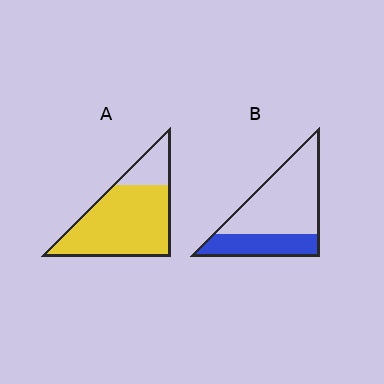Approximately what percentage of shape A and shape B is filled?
A is approximately 80% and B is approximately 30%.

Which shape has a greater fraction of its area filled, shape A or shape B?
Shape A.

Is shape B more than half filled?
No.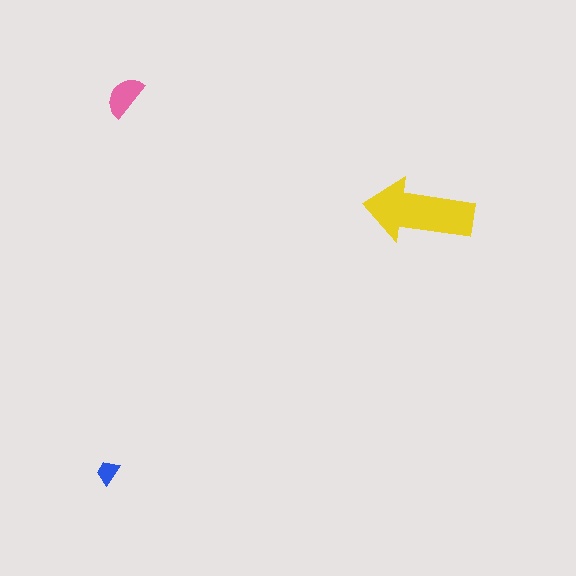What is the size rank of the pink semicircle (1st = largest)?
2nd.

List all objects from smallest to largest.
The blue trapezoid, the pink semicircle, the yellow arrow.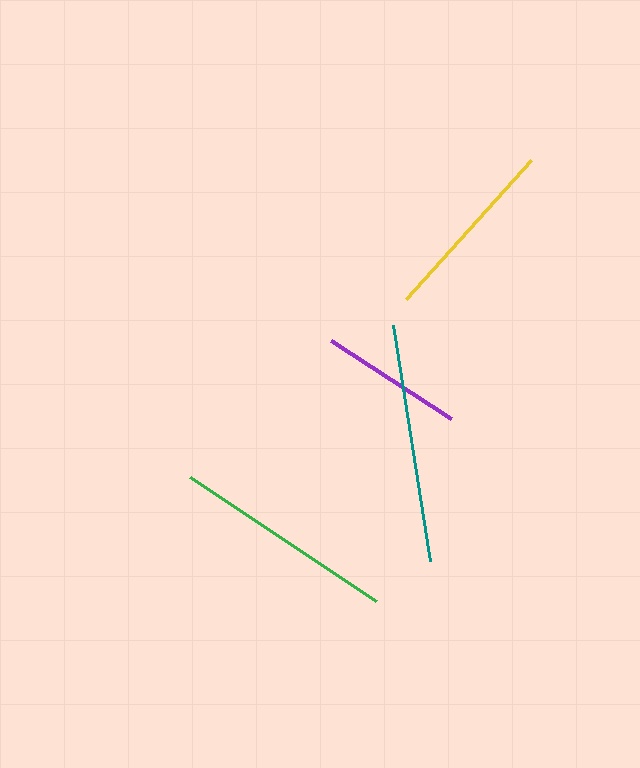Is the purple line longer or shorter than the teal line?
The teal line is longer than the purple line.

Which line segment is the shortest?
The purple line is the shortest at approximately 142 pixels.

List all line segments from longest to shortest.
From longest to shortest: teal, green, yellow, purple.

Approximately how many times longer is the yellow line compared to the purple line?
The yellow line is approximately 1.3 times the length of the purple line.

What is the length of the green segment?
The green segment is approximately 224 pixels long.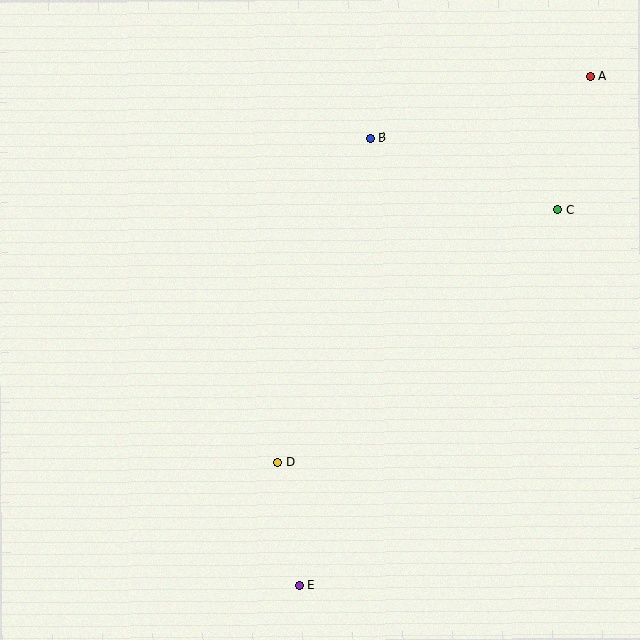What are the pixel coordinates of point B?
Point B is at (370, 138).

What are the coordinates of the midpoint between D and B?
The midpoint between D and B is at (324, 300).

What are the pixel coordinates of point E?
Point E is at (299, 585).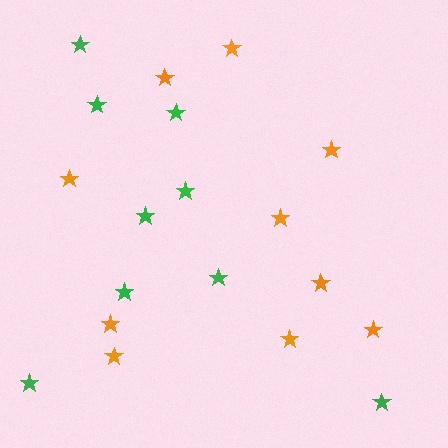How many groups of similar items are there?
There are 2 groups: one group of orange stars (10) and one group of green stars (9).